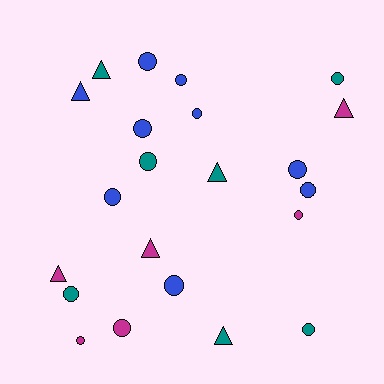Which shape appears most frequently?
Circle, with 15 objects.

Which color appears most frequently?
Blue, with 9 objects.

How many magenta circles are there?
There are 3 magenta circles.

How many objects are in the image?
There are 22 objects.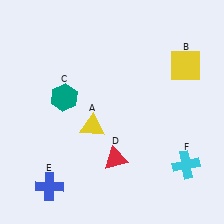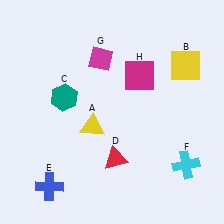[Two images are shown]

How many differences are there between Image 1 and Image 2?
There are 2 differences between the two images.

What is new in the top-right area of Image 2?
A magenta square (H) was added in the top-right area of Image 2.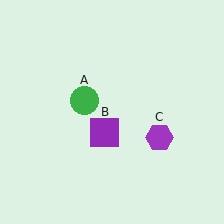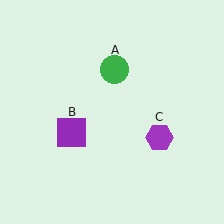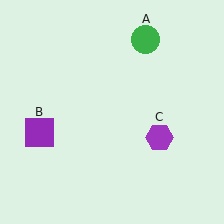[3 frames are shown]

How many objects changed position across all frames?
2 objects changed position: green circle (object A), purple square (object B).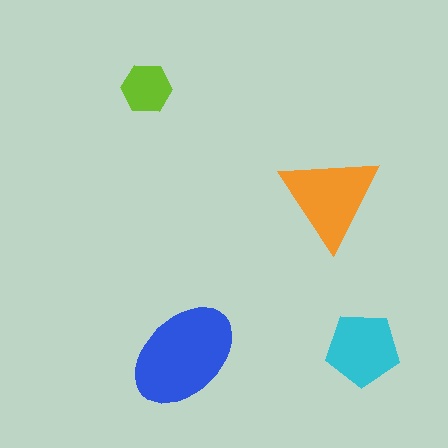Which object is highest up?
The lime hexagon is topmost.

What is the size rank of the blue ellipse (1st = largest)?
1st.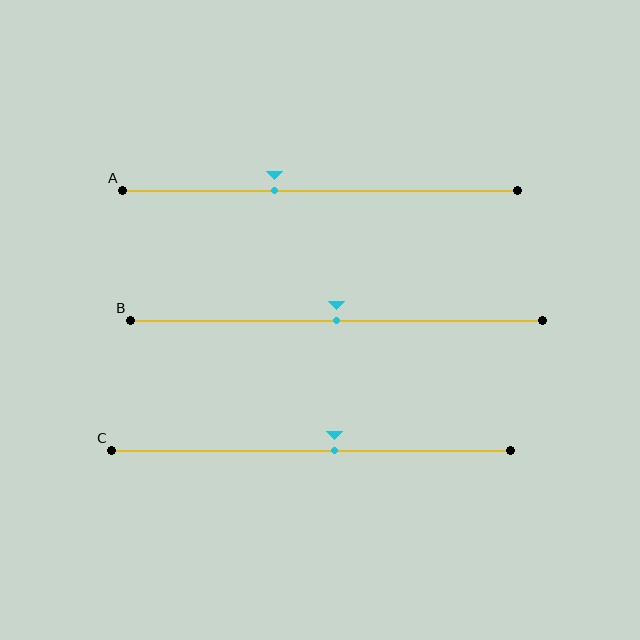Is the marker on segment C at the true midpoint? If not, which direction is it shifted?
No, the marker on segment C is shifted to the right by about 6% of the segment length.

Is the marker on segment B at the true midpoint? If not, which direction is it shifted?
Yes, the marker on segment B is at the true midpoint.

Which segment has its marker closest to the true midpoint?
Segment B has its marker closest to the true midpoint.